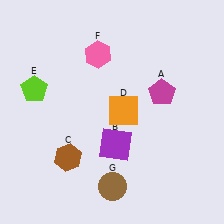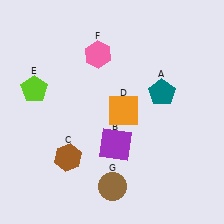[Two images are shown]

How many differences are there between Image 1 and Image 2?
There is 1 difference between the two images.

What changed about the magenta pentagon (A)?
In Image 1, A is magenta. In Image 2, it changed to teal.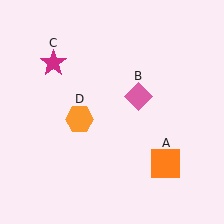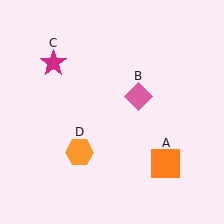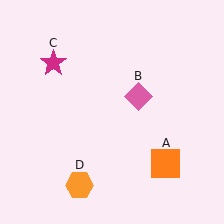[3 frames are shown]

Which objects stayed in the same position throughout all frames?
Orange square (object A) and pink diamond (object B) and magenta star (object C) remained stationary.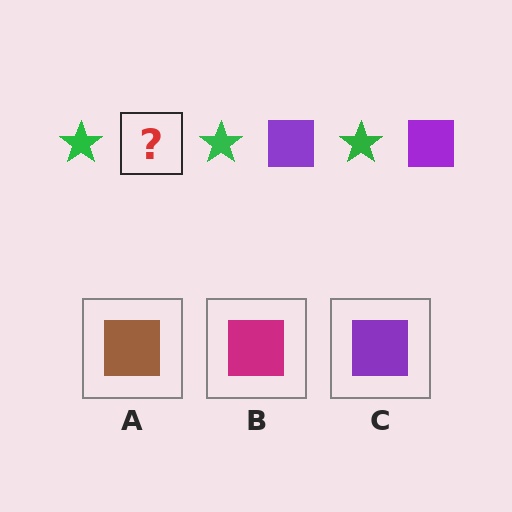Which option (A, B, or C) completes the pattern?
C.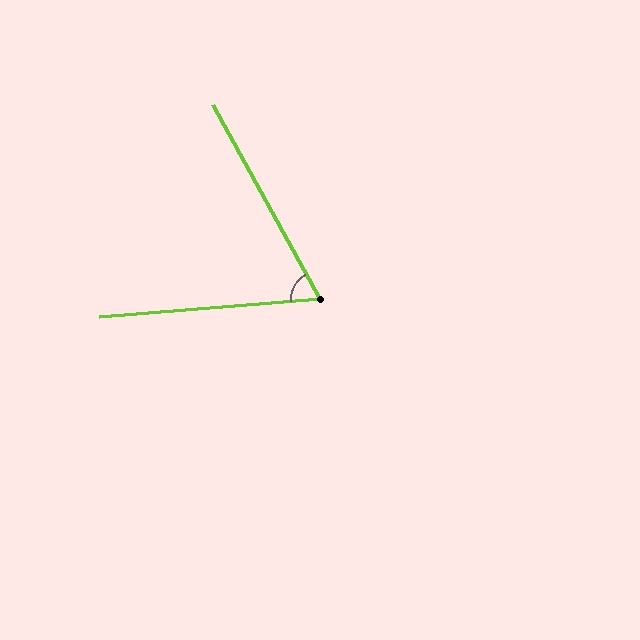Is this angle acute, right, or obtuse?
It is acute.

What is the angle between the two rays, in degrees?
Approximately 66 degrees.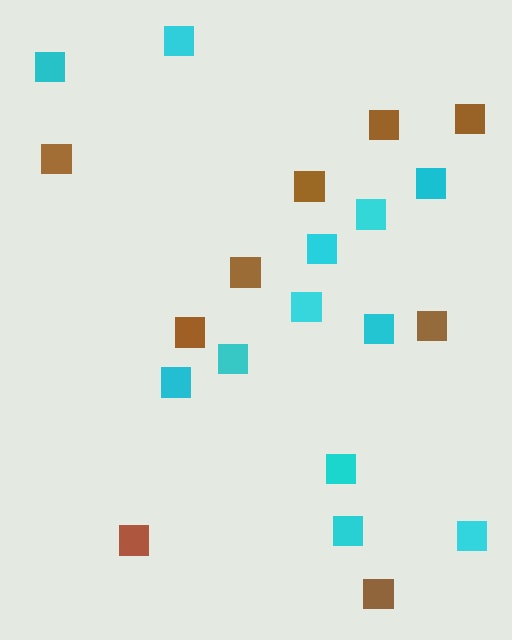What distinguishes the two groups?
There are 2 groups: one group of cyan squares (12) and one group of brown squares (9).